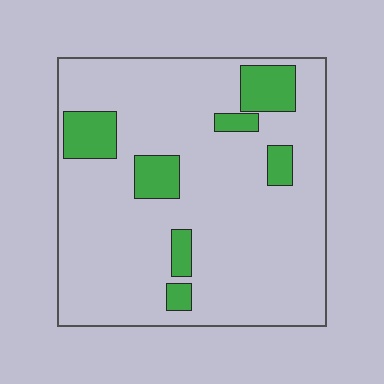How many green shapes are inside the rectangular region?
7.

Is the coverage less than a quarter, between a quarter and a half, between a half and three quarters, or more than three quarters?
Less than a quarter.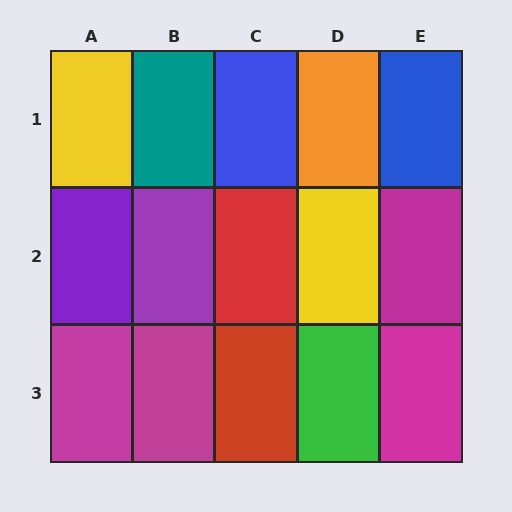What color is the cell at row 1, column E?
Blue.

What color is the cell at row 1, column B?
Teal.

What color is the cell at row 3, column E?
Magenta.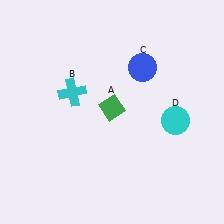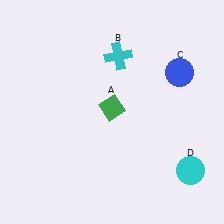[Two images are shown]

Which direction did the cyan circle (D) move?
The cyan circle (D) moved down.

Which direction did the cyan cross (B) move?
The cyan cross (B) moved right.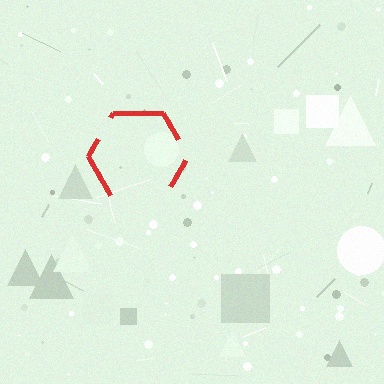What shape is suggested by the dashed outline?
The dashed outline suggests a hexagon.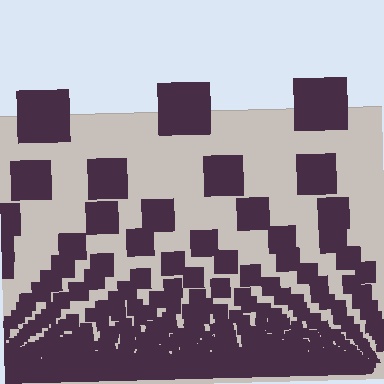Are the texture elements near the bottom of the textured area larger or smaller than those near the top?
Smaller. The gradient is inverted — elements near the bottom are smaller and denser.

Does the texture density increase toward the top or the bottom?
Density increases toward the bottom.